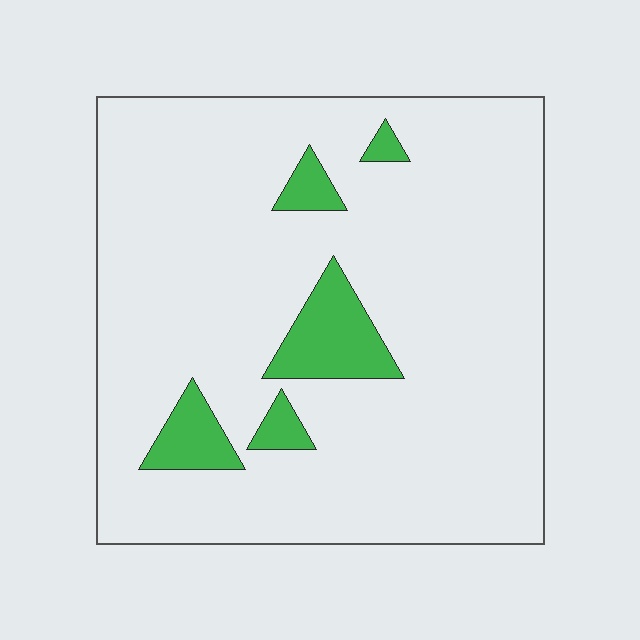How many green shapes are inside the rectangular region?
5.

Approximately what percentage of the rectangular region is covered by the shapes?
Approximately 10%.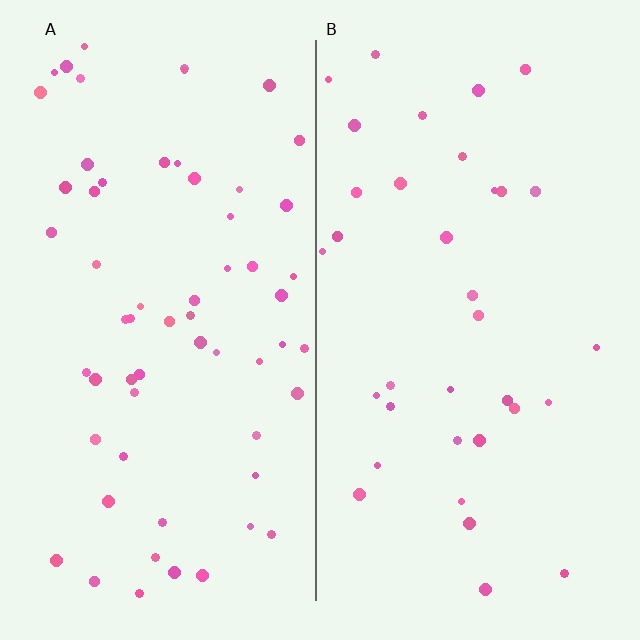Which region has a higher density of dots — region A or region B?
A (the left).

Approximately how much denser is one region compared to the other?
Approximately 1.8× — region A over region B.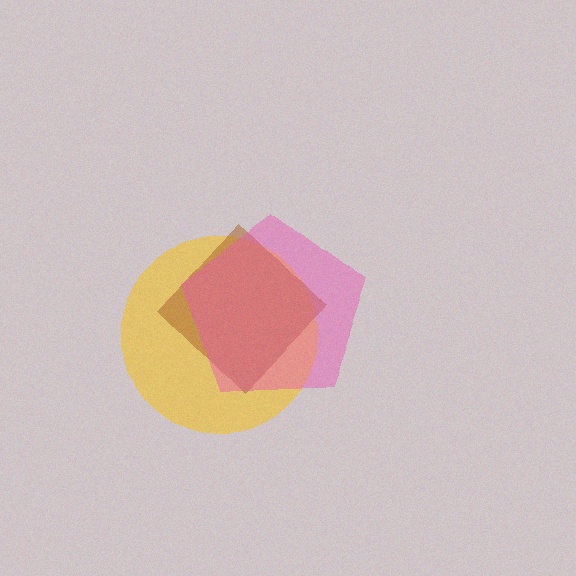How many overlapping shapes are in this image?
There are 3 overlapping shapes in the image.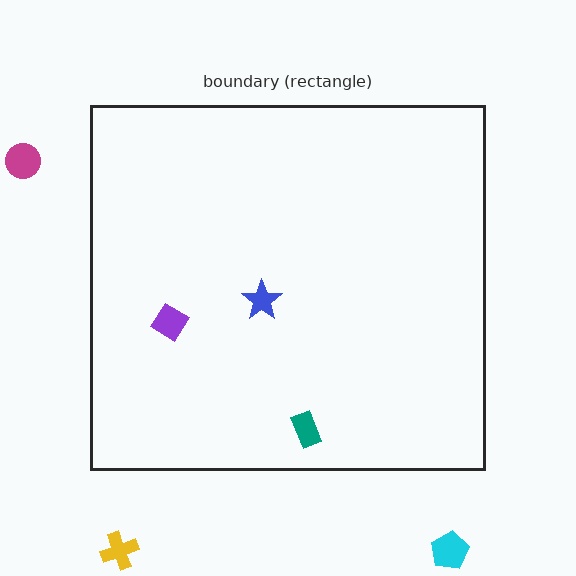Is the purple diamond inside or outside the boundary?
Inside.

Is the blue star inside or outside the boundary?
Inside.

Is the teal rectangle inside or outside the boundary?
Inside.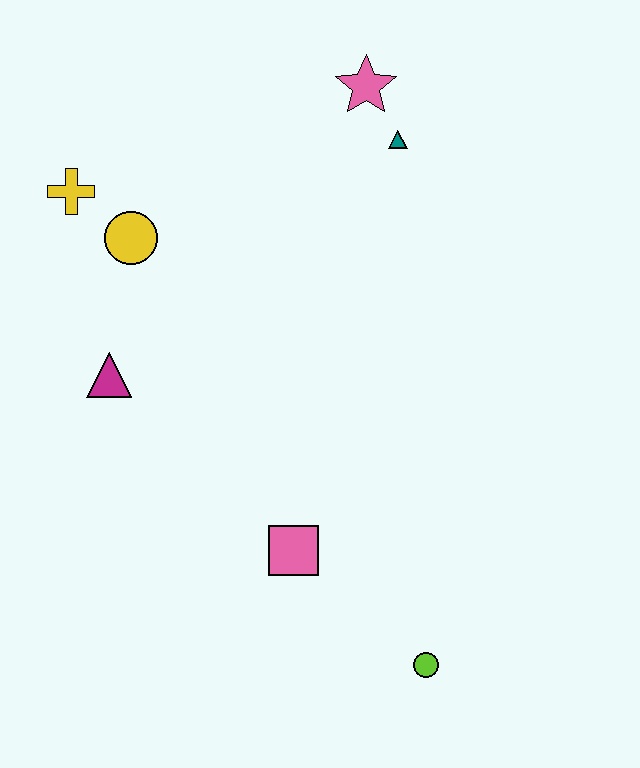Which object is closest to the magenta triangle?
The yellow circle is closest to the magenta triangle.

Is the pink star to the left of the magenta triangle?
No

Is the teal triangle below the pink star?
Yes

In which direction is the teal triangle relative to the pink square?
The teal triangle is above the pink square.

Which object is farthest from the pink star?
The lime circle is farthest from the pink star.